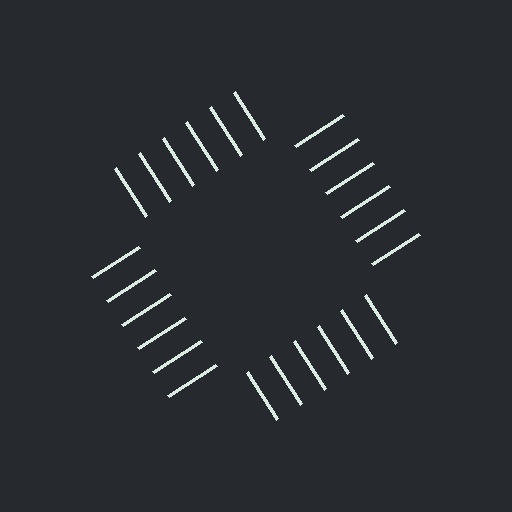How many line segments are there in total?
24 — 6 along each of the 4 edges.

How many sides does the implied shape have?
4 sides — the line-ends trace a square.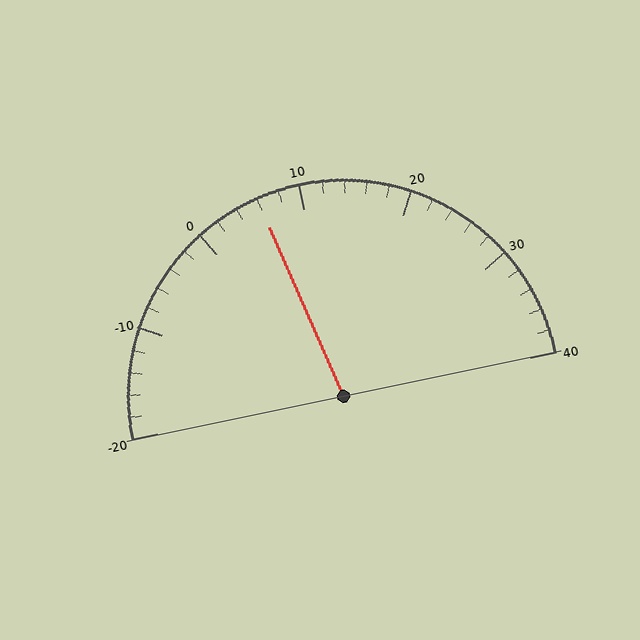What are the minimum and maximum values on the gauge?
The gauge ranges from -20 to 40.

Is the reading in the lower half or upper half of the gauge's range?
The reading is in the lower half of the range (-20 to 40).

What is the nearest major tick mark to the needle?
The nearest major tick mark is 10.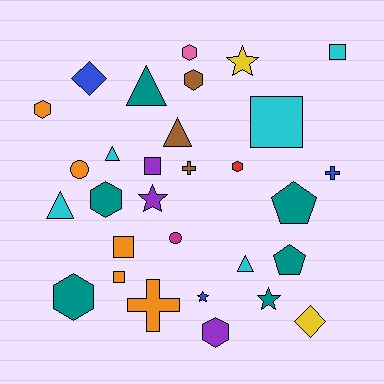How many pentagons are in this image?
There are 2 pentagons.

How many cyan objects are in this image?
There are 5 cyan objects.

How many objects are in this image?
There are 30 objects.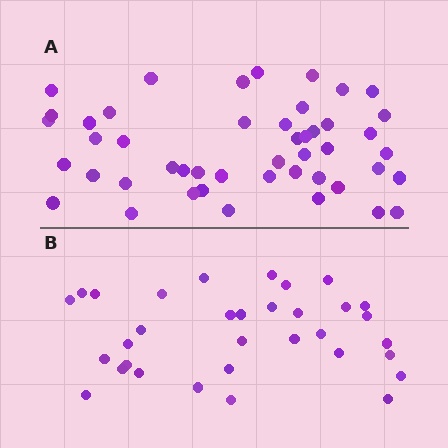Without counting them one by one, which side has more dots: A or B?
Region A (the top region) has more dots.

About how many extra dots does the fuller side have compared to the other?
Region A has approximately 15 more dots than region B.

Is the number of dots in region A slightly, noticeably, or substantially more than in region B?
Region A has noticeably more, but not dramatically so. The ratio is roughly 1.4 to 1.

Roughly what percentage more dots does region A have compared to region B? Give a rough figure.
About 40% more.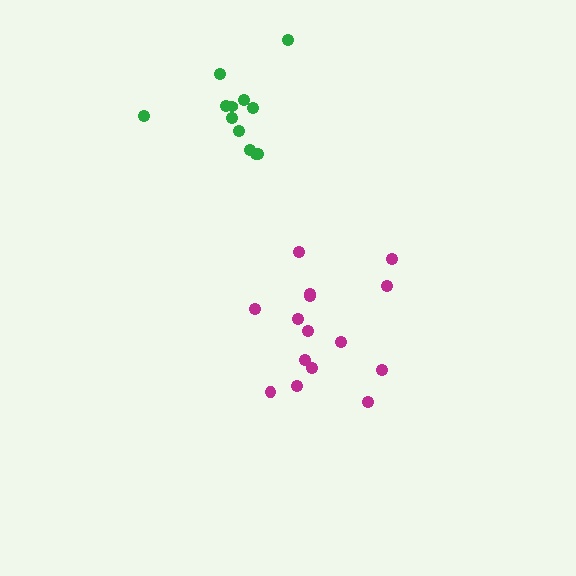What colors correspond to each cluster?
The clusters are colored: magenta, green.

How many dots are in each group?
Group 1: 15 dots, Group 2: 12 dots (27 total).